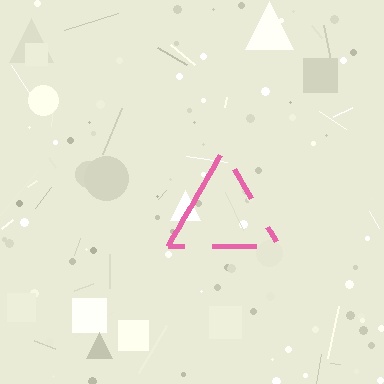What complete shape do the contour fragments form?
The contour fragments form a triangle.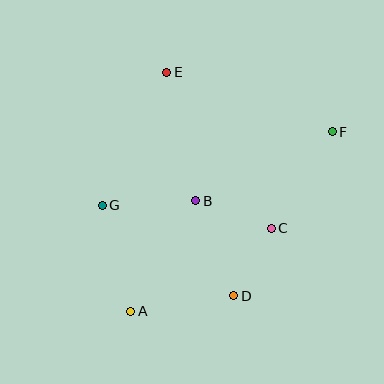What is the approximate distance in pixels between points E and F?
The distance between E and F is approximately 176 pixels.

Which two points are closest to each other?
Points C and D are closest to each other.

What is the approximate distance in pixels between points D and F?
The distance between D and F is approximately 191 pixels.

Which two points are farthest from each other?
Points A and F are farthest from each other.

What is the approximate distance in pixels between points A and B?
The distance between A and B is approximately 128 pixels.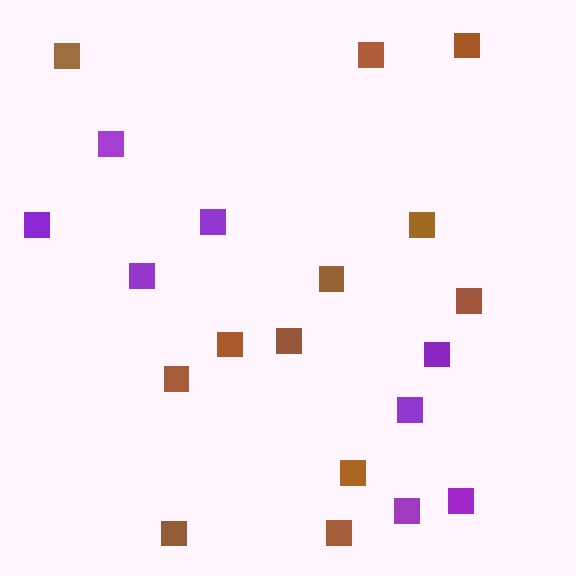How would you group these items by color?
There are 2 groups: one group of purple squares (8) and one group of brown squares (12).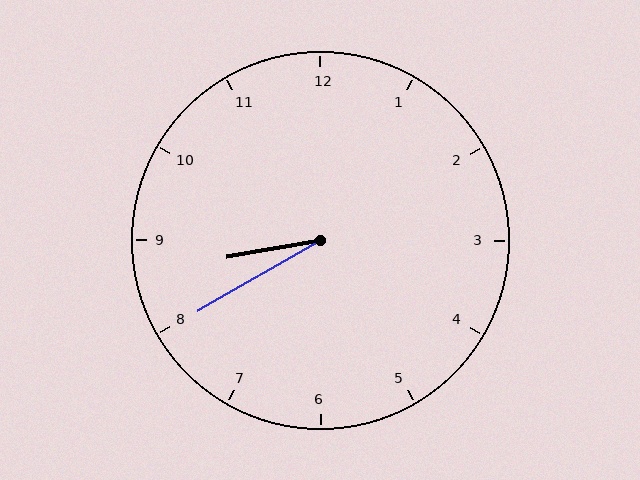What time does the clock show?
8:40.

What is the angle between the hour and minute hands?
Approximately 20 degrees.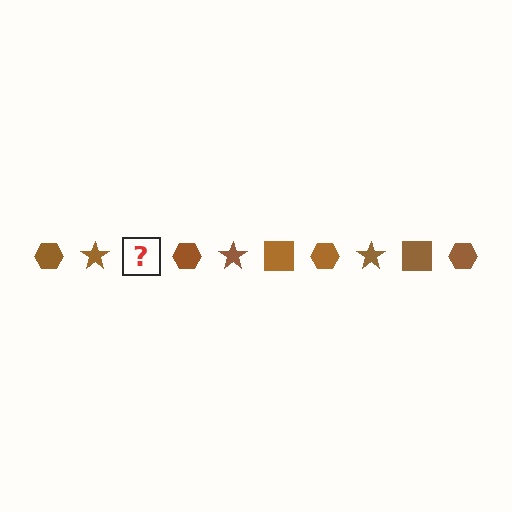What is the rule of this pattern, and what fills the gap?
The rule is that the pattern cycles through hexagon, star, square shapes in brown. The gap should be filled with a brown square.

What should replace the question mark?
The question mark should be replaced with a brown square.